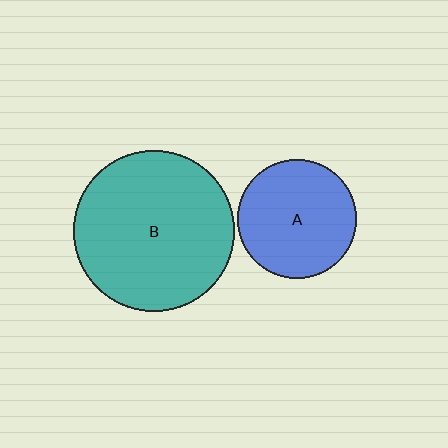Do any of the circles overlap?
No, none of the circles overlap.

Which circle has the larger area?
Circle B (teal).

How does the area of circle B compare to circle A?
Approximately 1.8 times.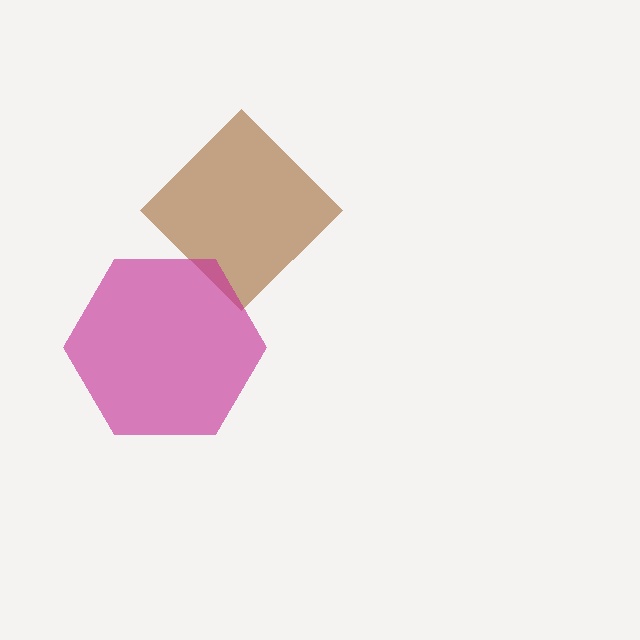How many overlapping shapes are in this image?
There are 2 overlapping shapes in the image.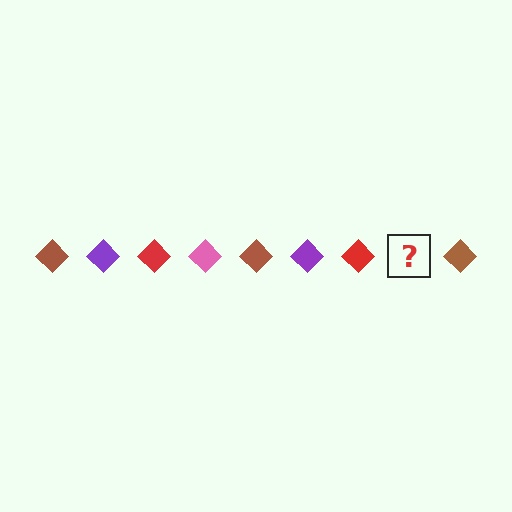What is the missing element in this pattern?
The missing element is a pink diamond.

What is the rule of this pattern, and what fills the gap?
The rule is that the pattern cycles through brown, purple, red, pink diamonds. The gap should be filled with a pink diamond.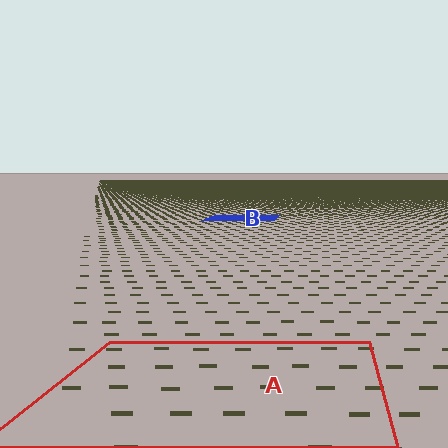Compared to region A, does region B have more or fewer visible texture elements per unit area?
Region B has more texture elements per unit area — they are packed more densely because it is farther away.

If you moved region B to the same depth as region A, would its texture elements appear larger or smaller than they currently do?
They would appear larger. At a closer depth, the same texture elements are projected at a bigger on-screen size.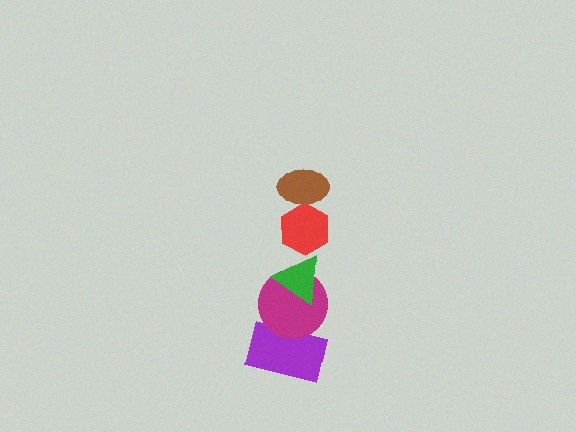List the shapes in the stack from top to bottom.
From top to bottom: the brown ellipse, the red hexagon, the green triangle, the magenta circle, the purple rectangle.